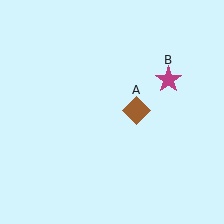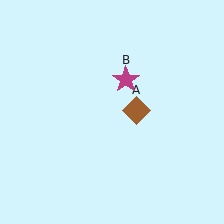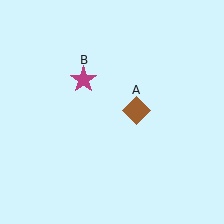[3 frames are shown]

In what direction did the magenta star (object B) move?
The magenta star (object B) moved left.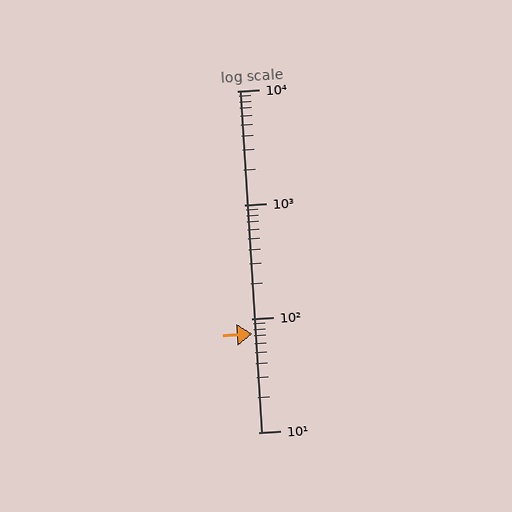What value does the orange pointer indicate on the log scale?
The pointer indicates approximately 73.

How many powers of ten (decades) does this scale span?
The scale spans 3 decades, from 10 to 10000.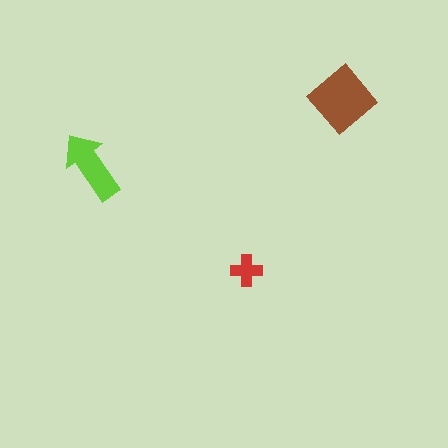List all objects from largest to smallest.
The brown diamond, the lime arrow, the red cross.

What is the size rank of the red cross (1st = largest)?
3rd.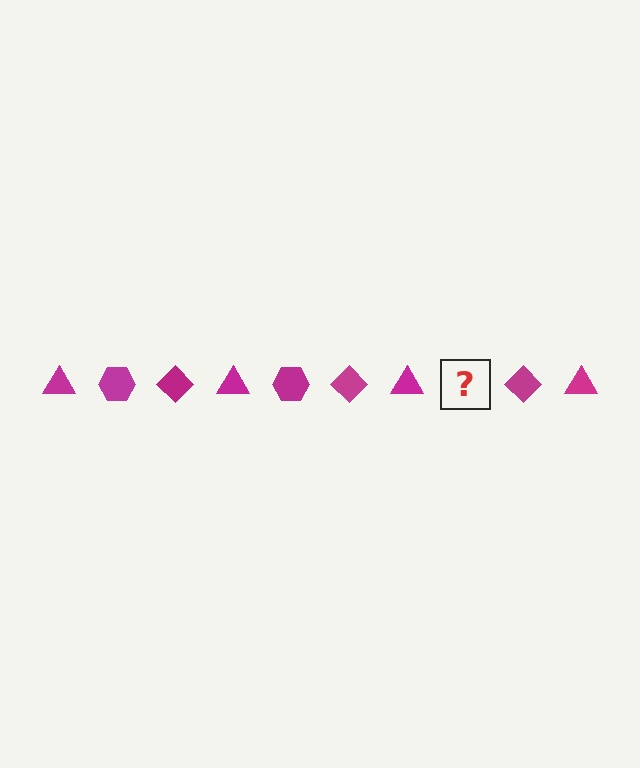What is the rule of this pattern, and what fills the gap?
The rule is that the pattern cycles through triangle, hexagon, diamond shapes in magenta. The gap should be filled with a magenta hexagon.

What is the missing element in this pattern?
The missing element is a magenta hexagon.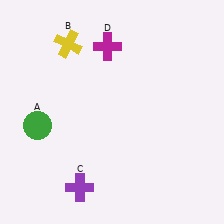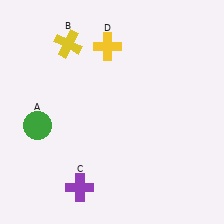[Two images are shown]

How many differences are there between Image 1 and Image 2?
There is 1 difference between the two images.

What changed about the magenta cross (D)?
In Image 1, D is magenta. In Image 2, it changed to yellow.